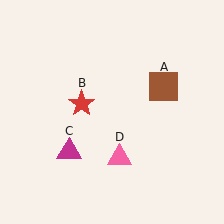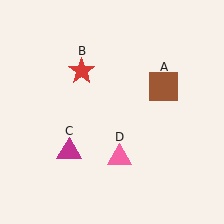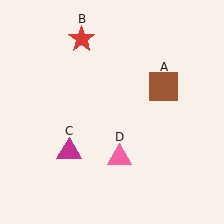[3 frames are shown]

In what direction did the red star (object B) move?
The red star (object B) moved up.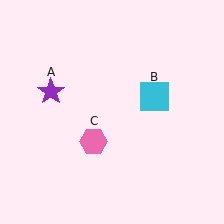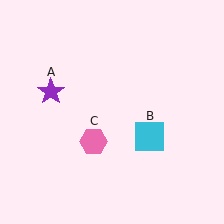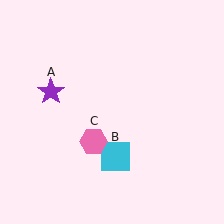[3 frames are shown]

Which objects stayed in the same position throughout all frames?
Purple star (object A) and pink hexagon (object C) remained stationary.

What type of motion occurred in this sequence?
The cyan square (object B) rotated clockwise around the center of the scene.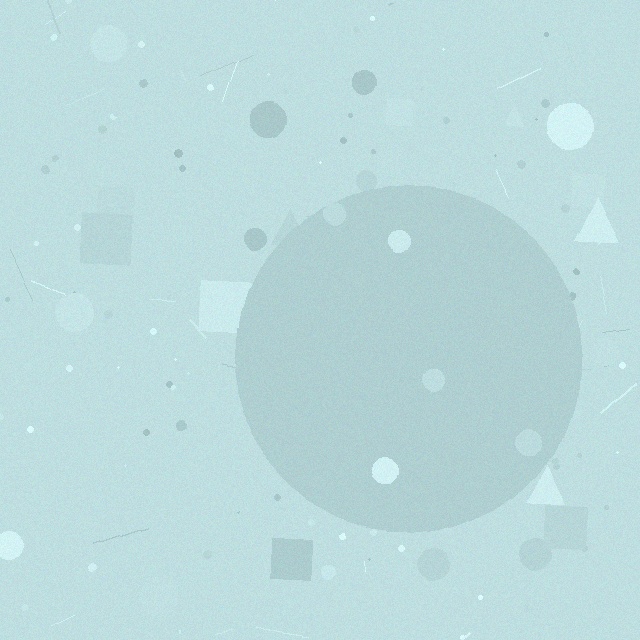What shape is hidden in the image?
A circle is hidden in the image.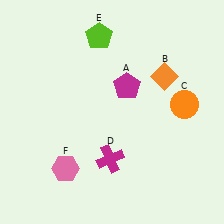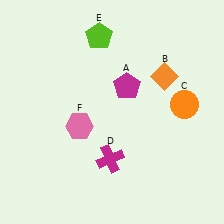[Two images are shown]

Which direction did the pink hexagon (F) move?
The pink hexagon (F) moved up.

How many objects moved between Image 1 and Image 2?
1 object moved between the two images.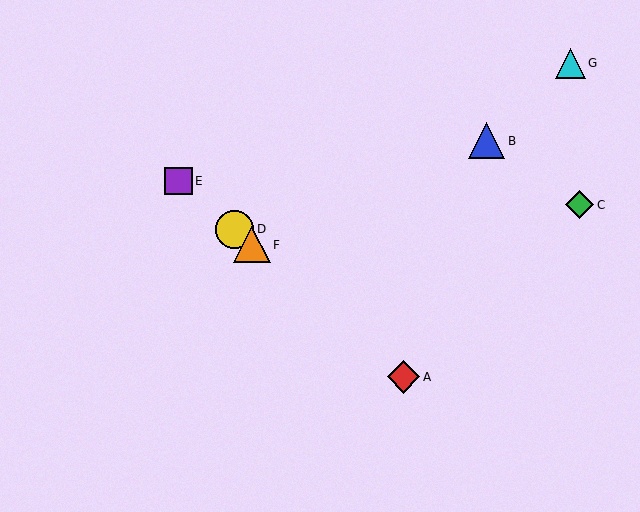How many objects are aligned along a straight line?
4 objects (A, D, E, F) are aligned along a straight line.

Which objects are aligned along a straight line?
Objects A, D, E, F are aligned along a straight line.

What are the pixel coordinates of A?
Object A is at (404, 377).